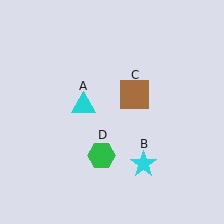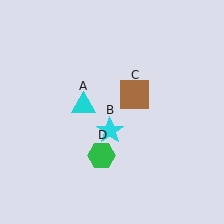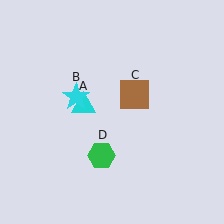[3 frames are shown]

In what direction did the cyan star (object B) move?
The cyan star (object B) moved up and to the left.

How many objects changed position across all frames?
1 object changed position: cyan star (object B).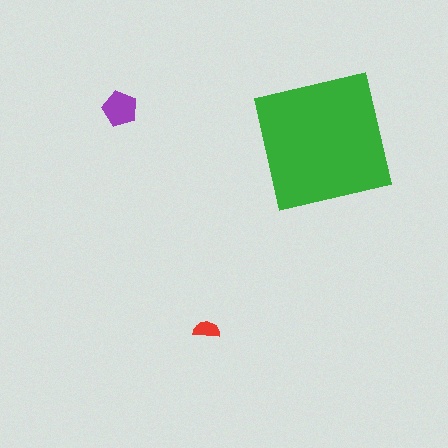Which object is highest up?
The purple pentagon is topmost.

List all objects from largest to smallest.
The green square, the purple pentagon, the red semicircle.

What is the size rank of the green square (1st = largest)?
1st.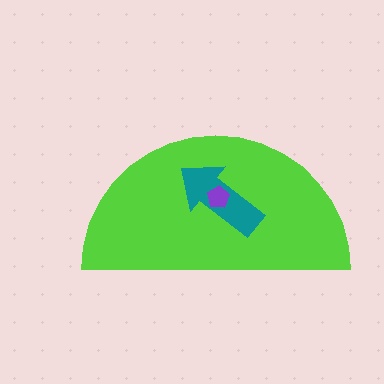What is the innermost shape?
The purple pentagon.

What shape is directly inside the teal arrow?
The purple pentagon.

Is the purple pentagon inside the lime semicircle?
Yes.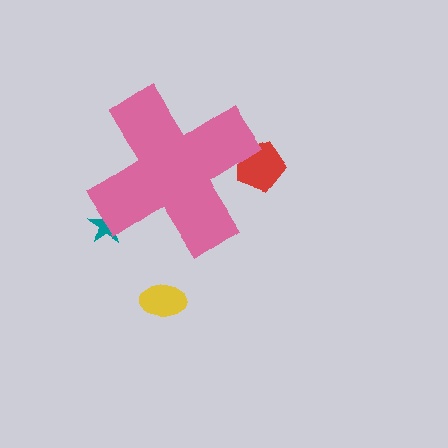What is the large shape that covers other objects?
A pink cross.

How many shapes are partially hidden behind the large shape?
2 shapes are partially hidden.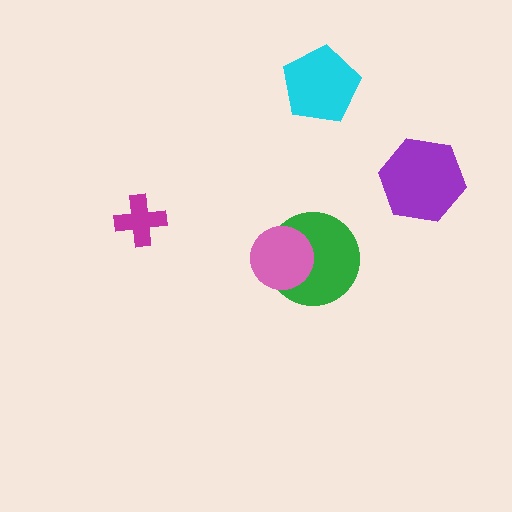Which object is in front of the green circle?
The pink circle is in front of the green circle.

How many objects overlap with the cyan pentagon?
0 objects overlap with the cyan pentagon.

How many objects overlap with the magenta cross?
0 objects overlap with the magenta cross.